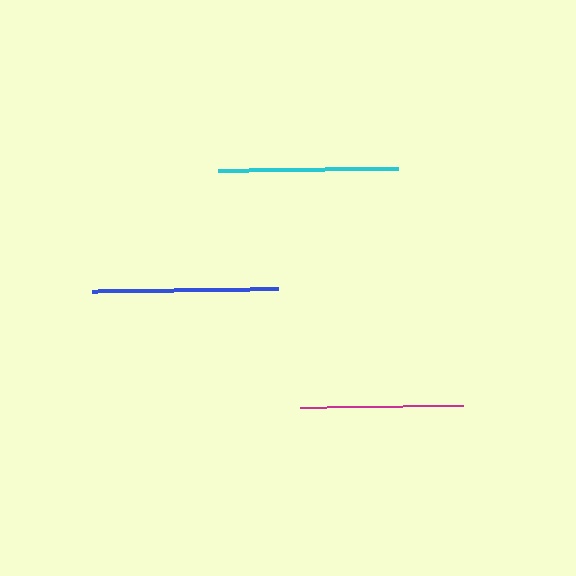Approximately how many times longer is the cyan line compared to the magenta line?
The cyan line is approximately 1.1 times the length of the magenta line.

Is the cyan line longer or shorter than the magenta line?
The cyan line is longer than the magenta line.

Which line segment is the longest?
The blue line is the longest at approximately 186 pixels.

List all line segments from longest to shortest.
From longest to shortest: blue, cyan, magenta.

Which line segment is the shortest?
The magenta line is the shortest at approximately 163 pixels.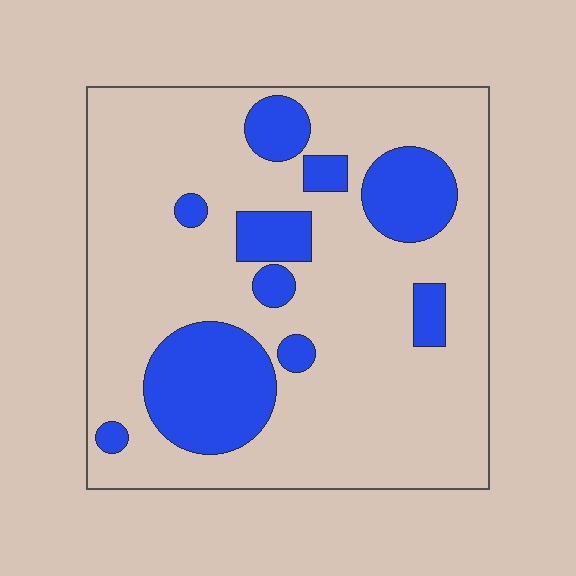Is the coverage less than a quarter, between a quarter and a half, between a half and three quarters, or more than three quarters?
Less than a quarter.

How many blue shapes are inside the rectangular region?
10.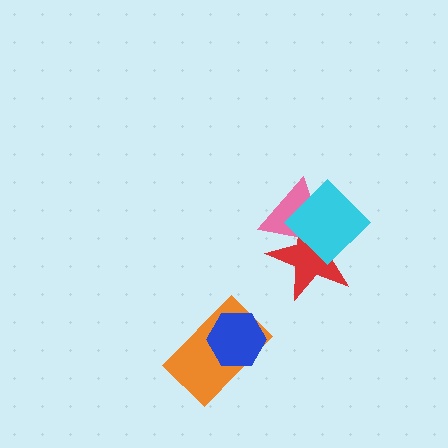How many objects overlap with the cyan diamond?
2 objects overlap with the cyan diamond.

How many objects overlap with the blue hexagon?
1 object overlaps with the blue hexagon.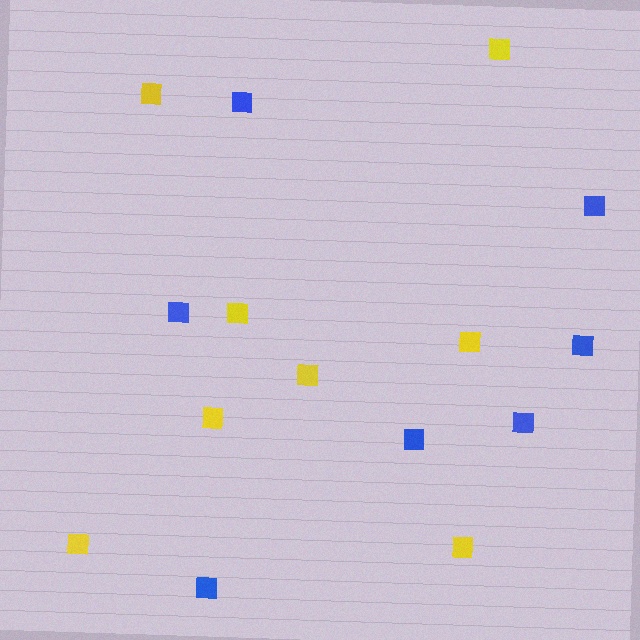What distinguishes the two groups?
There are 2 groups: one group of yellow squares (8) and one group of blue squares (7).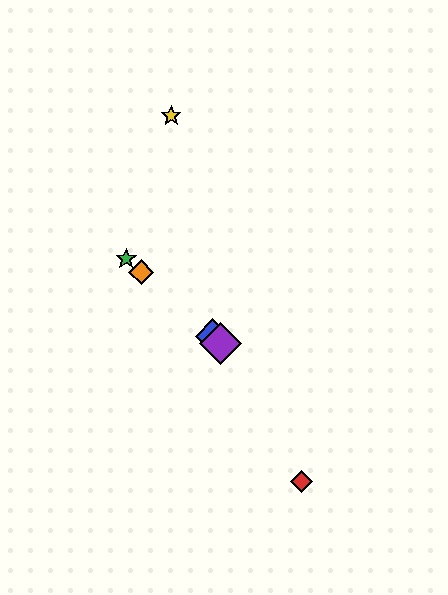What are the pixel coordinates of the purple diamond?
The purple diamond is at (221, 343).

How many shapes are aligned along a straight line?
4 shapes (the blue diamond, the green star, the purple diamond, the orange diamond) are aligned along a straight line.